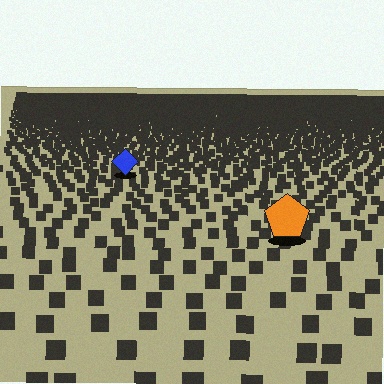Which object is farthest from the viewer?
The blue diamond is farthest from the viewer. It appears smaller and the ground texture around it is denser.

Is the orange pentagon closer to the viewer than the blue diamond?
Yes. The orange pentagon is closer — you can tell from the texture gradient: the ground texture is coarser near it.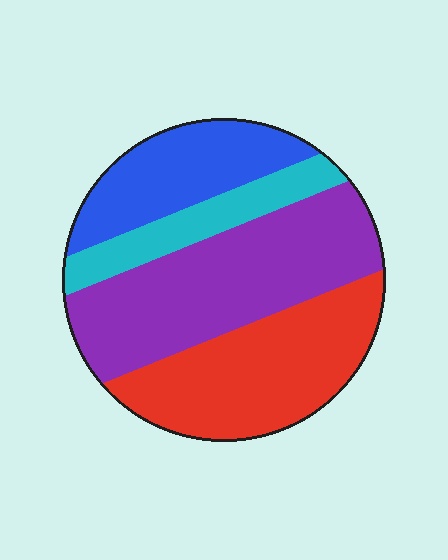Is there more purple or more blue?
Purple.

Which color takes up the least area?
Cyan, at roughly 15%.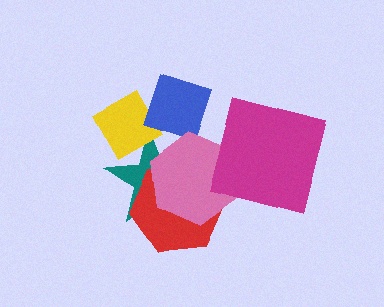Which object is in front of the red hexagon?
The pink hexagon is in front of the red hexagon.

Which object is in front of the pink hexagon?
The magenta square is in front of the pink hexagon.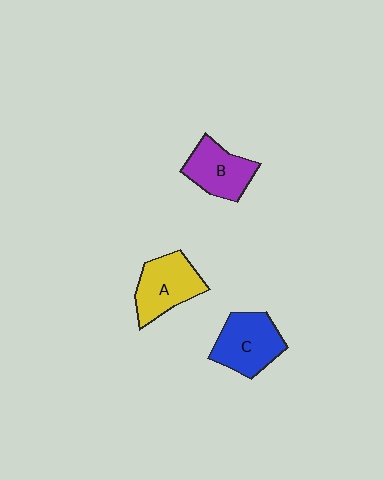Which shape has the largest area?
Shape C (blue).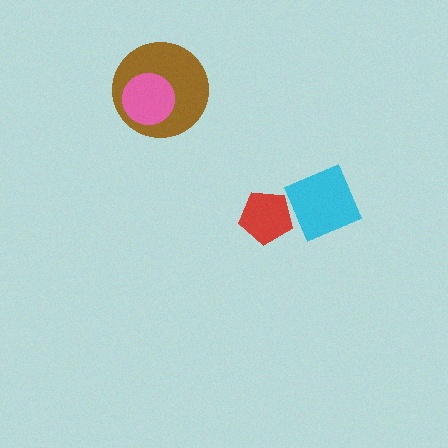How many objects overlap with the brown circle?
1 object overlaps with the brown circle.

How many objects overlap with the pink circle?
1 object overlaps with the pink circle.